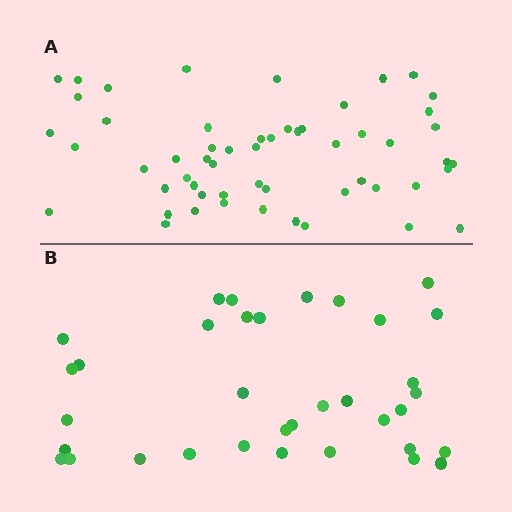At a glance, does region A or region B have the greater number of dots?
Region A (the top region) has more dots.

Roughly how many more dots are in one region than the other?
Region A has approximately 20 more dots than region B.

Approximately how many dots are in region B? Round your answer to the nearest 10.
About 40 dots. (The exact count is 35, which rounds to 40.)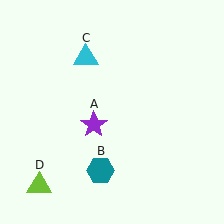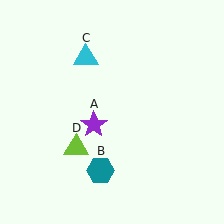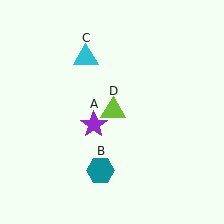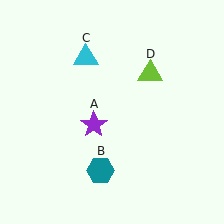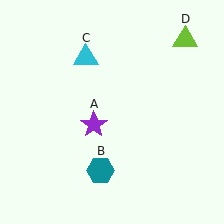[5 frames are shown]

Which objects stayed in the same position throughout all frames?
Purple star (object A) and teal hexagon (object B) and cyan triangle (object C) remained stationary.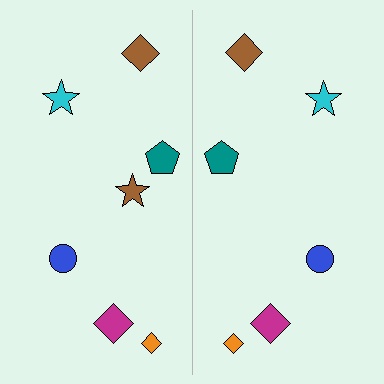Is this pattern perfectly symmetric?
No, the pattern is not perfectly symmetric. A brown star is missing from the right side.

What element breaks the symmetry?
A brown star is missing from the right side.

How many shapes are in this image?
There are 13 shapes in this image.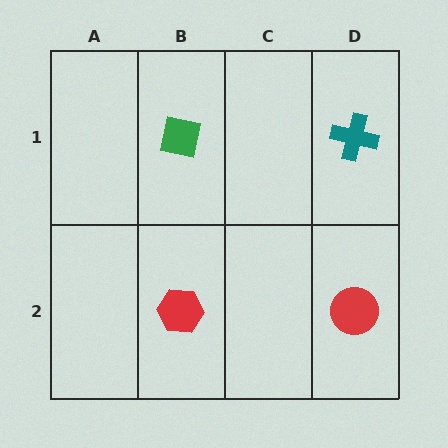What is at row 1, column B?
A green square.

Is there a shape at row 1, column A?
No, that cell is empty.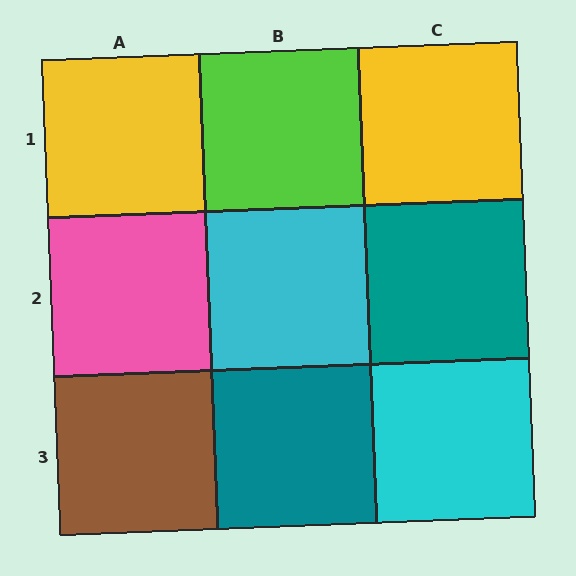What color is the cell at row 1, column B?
Lime.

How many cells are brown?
1 cell is brown.